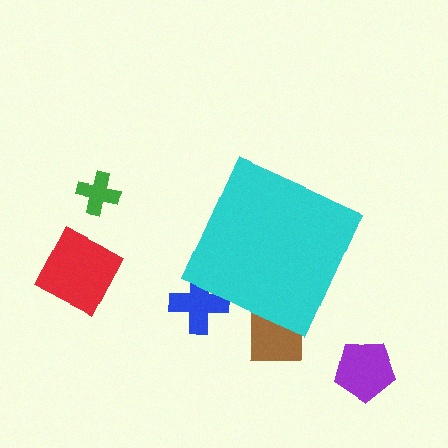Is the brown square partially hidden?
Yes, the brown square is partially hidden behind the cyan diamond.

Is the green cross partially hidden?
No, the green cross is fully visible.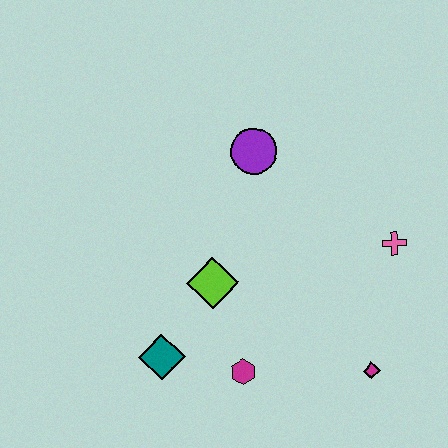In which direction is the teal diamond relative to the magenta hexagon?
The teal diamond is to the left of the magenta hexagon.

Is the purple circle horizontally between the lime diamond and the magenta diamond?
Yes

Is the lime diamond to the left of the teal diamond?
No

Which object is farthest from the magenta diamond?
The purple circle is farthest from the magenta diamond.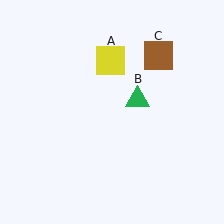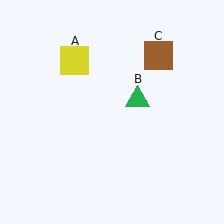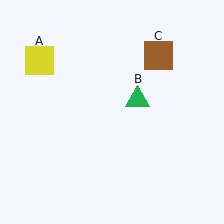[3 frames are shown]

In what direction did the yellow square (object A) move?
The yellow square (object A) moved left.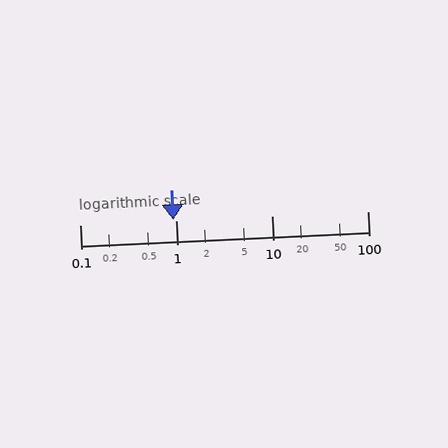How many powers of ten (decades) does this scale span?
The scale spans 3 decades, from 0.1 to 100.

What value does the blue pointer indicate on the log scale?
The pointer indicates approximately 0.94.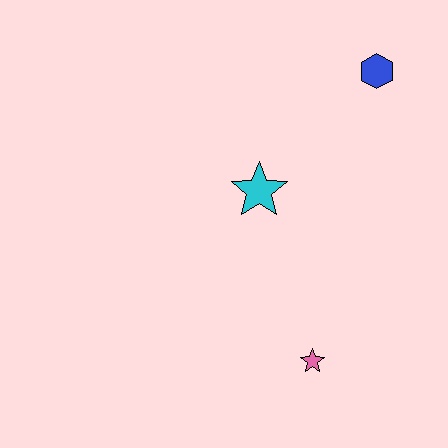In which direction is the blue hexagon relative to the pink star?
The blue hexagon is above the pink star.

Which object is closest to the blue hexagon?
The cyan star is closest to the blue hexagon.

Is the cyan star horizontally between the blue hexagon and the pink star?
No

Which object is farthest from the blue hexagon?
The pink star is farthest from the blue hexagon.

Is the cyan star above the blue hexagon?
No